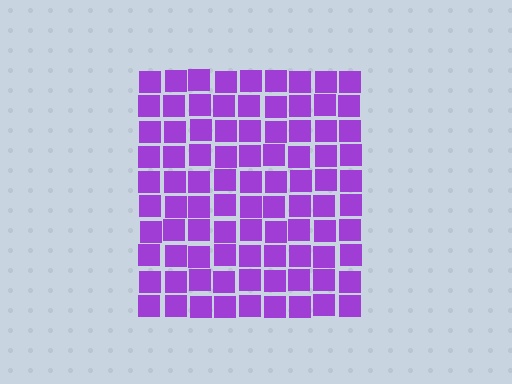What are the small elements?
The small elements are squares.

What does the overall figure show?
The overall figure shows a square.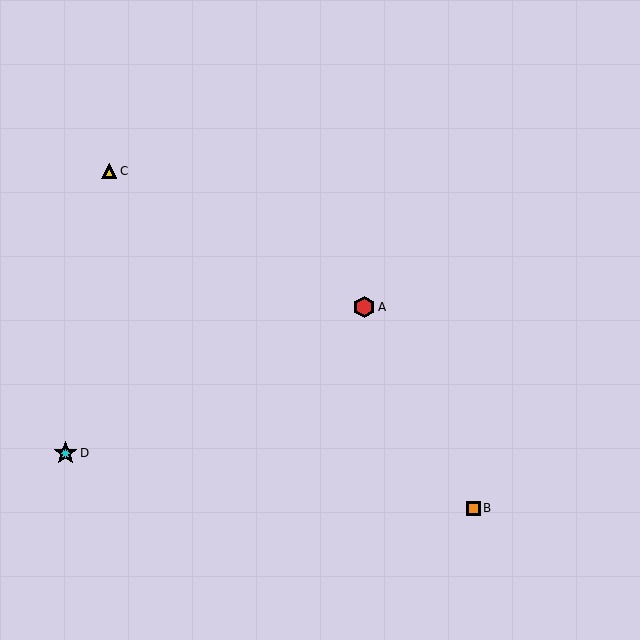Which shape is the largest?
The cyan star (labeled D) is the largest.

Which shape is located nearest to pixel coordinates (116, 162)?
The yellow triangle (labeled C) at (109, 171) is nearest to that location.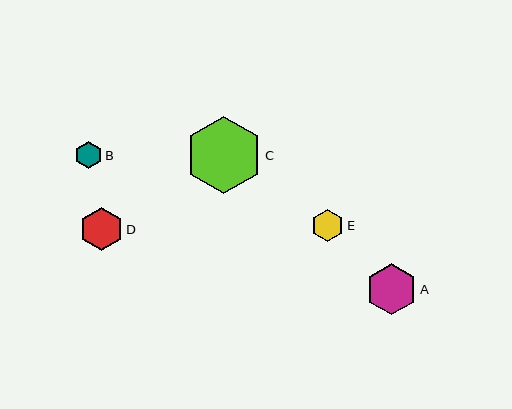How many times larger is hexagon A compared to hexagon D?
Hexagon A is approximately 1.2 times the size of hexagon D.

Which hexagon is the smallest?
Hexagon B is the smallest with a size of approximately 27 pixels.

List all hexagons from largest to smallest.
From largest to smallest: C, A, D, E, B.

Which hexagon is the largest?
Hexagon C is the largest with a size of approximately 77 pixels.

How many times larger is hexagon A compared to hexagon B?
Hexagon A is approximately 1.9 times the size of hexagon B.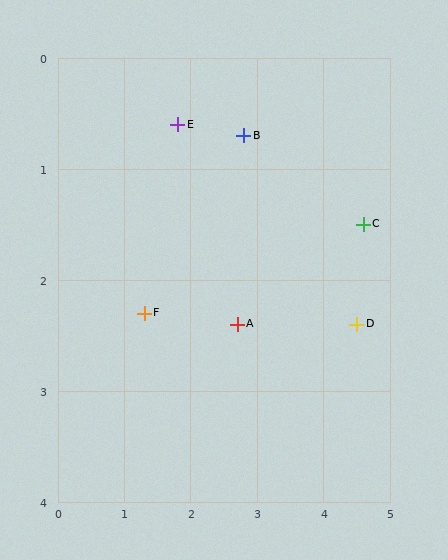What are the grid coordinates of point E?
Point E is at approximately (1.8, 0.6).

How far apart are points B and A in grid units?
Points B and A are about 1.7 grid units apart.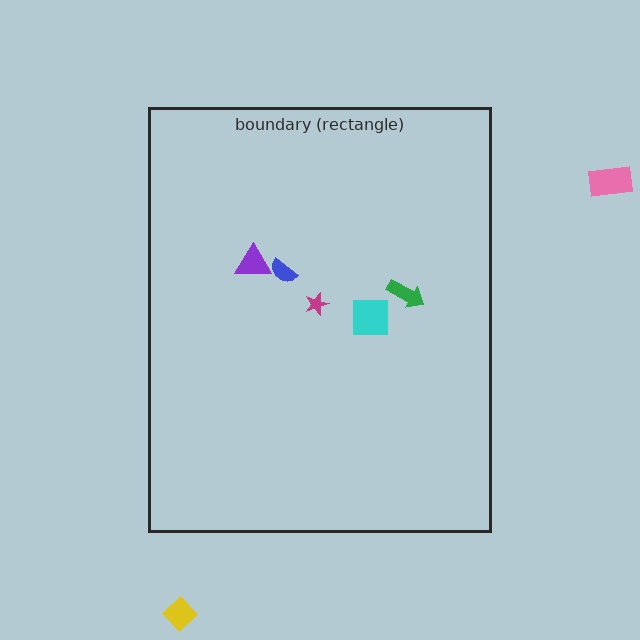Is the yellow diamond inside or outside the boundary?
Outside.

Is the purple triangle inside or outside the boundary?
Inside.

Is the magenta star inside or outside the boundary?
Inside.